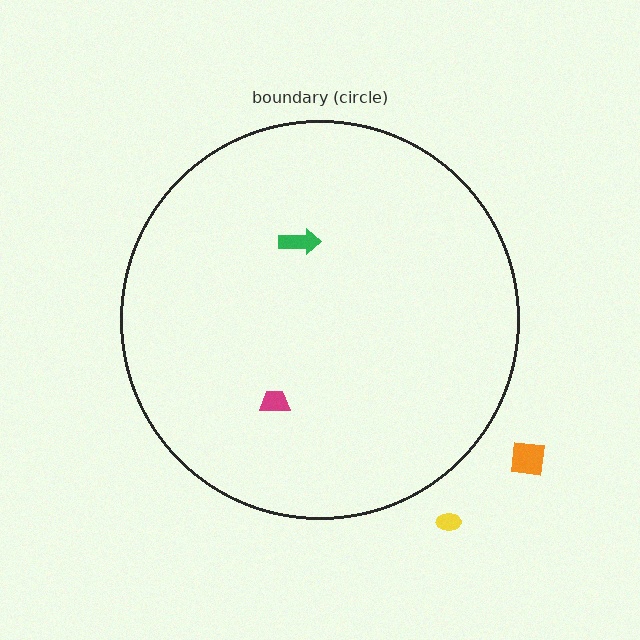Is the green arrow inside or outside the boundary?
Inside.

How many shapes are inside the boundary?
2 inside, 2 outside.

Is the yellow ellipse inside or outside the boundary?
Outside.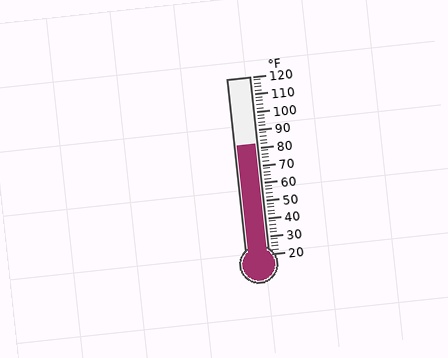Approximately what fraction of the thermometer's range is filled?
The thermometer is filled to approximately 60% of its range.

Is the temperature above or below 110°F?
The temperature is below 110°F.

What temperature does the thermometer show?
The thermometer shows approximately 82°F.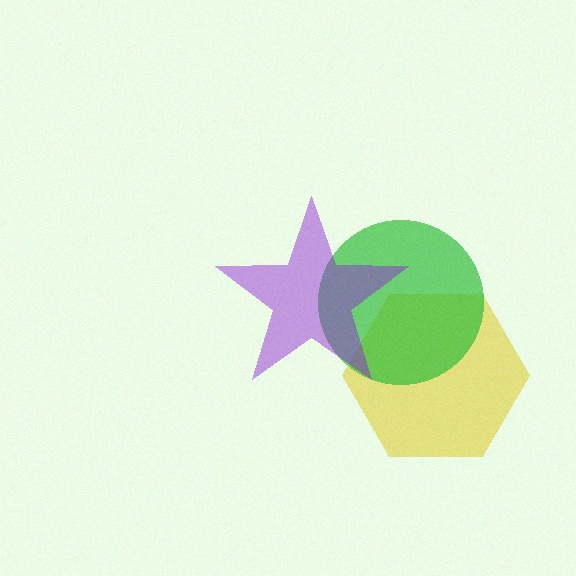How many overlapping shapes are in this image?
There are 3 overlapping shapes in the image.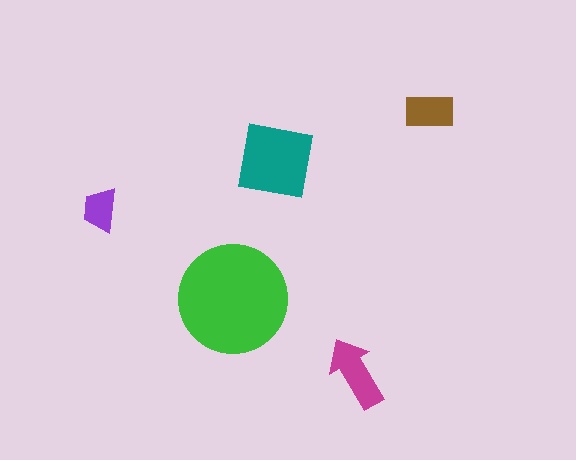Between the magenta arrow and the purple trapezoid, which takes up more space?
The magenta arrow.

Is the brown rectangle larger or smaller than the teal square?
Smaller.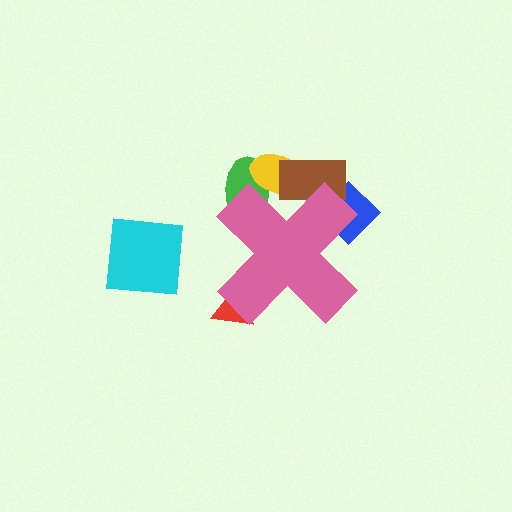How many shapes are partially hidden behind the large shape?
5 shapes are partially hidden.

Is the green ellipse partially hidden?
Yes, the green ellipse is partially hidden behind the pink cross.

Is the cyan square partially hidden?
No, the cyan square is fully visible.